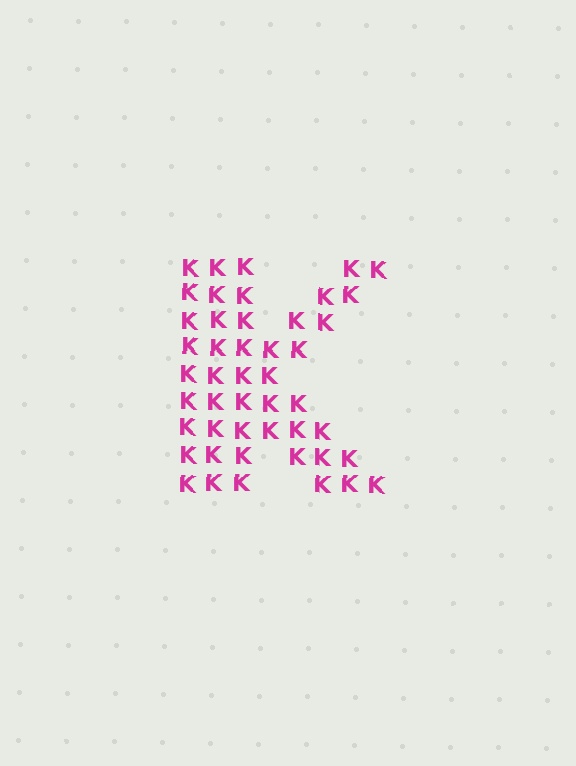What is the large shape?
The large shape is the letter K.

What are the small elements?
The small elements are letter K's.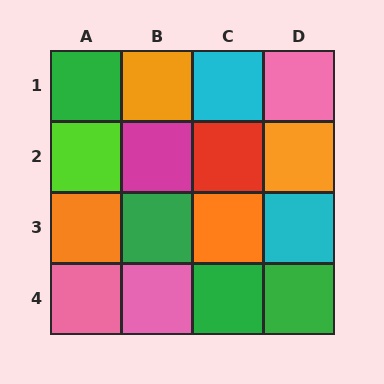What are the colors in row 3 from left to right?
Orange, green, orange, cyan.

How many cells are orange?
4 cells are orange.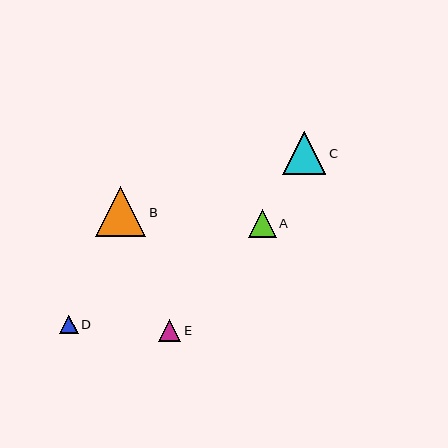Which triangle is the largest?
Triangle B is the largest with a size of approximately 50 pixels.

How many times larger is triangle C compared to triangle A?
Triangle C is approximately 1.5 times the size of triangle A.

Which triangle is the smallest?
Triangle D is the smallest with a size of approximately 18 pixels.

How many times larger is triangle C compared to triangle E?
Triangle C is approximately 1.9 times the size of triangle E.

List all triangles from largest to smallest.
From largest to smallest: B, C, A, E, D.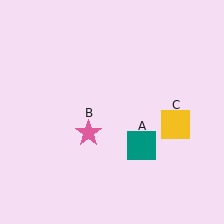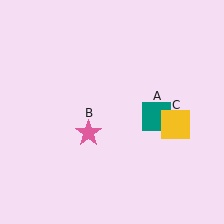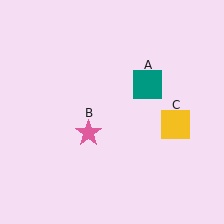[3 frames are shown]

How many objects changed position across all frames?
1 object changed position: teal square (object A).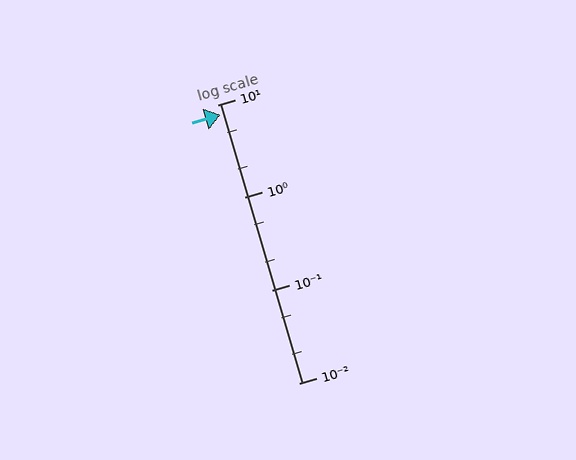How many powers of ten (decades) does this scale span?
The scale spans 3 decades, from 0.01 to 10.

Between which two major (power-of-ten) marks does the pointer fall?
The pointer is between 1 and 10.